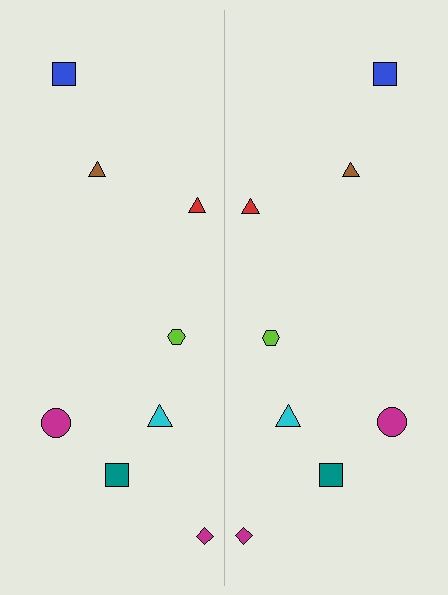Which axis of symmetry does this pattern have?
The pattern has a vertical axis of symmetry running through the center of the image.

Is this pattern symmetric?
Yes, this pattern has bilateral (reflection) symmetry.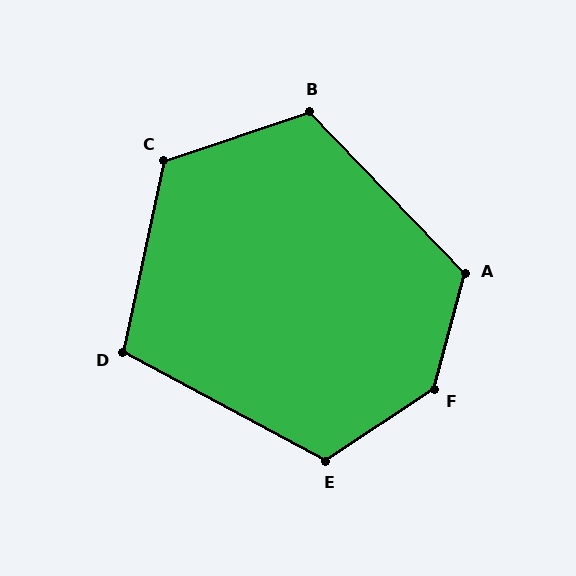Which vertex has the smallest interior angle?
D, at approximately 106 degrees.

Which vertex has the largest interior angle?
F, at approximately 139 degrees.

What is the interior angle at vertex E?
Approximately 118 degrees (obtuse).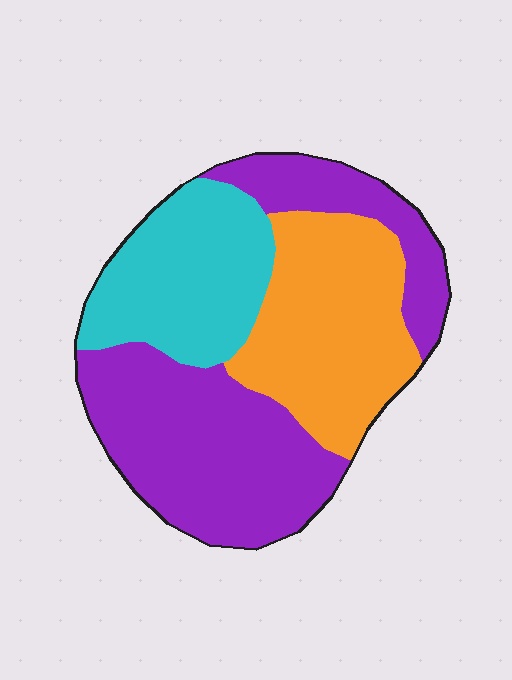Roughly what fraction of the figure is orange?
Orange covers 29% of the figure.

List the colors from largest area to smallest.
From largest to smallest: purple, orange, cyan.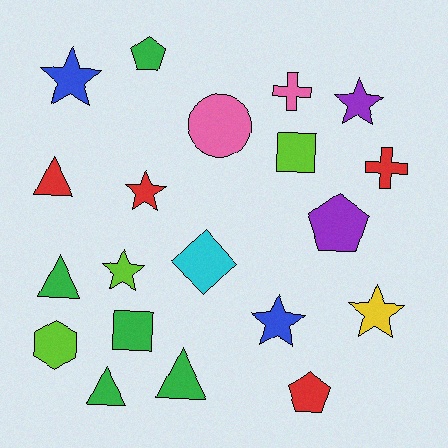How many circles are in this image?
There is 1 circle.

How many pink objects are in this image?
There are 2 pink objects.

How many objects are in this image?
There are 20 objects.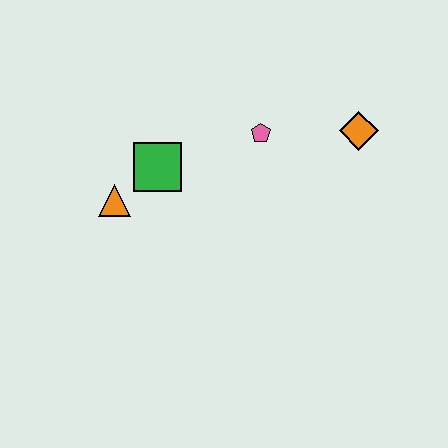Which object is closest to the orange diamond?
The pink pentagon is closest to the orange diamond.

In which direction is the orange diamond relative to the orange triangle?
The orange diamond is to the right of the orange triangle.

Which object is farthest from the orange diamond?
The orange triangle is farthest from the orange diamond.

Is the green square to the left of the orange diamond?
Yes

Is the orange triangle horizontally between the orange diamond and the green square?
No